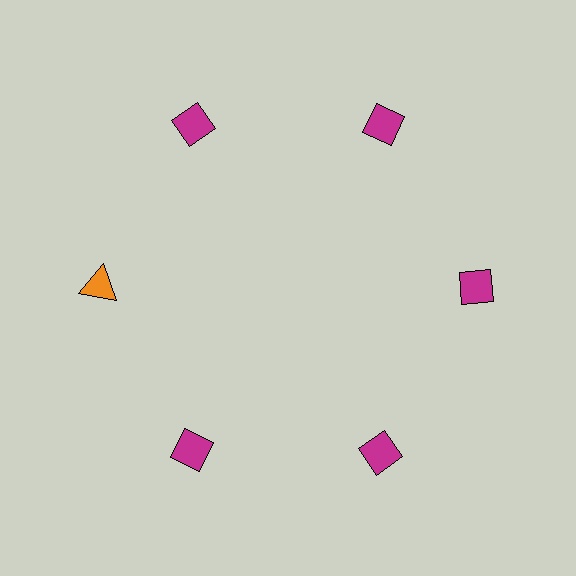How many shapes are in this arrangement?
There are 6 shapes arranged in a ring pattern.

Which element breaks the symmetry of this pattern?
The orange triangle at roughly the 9 o'clock position breaks the symmetry. All other shapes are magenta diamonds.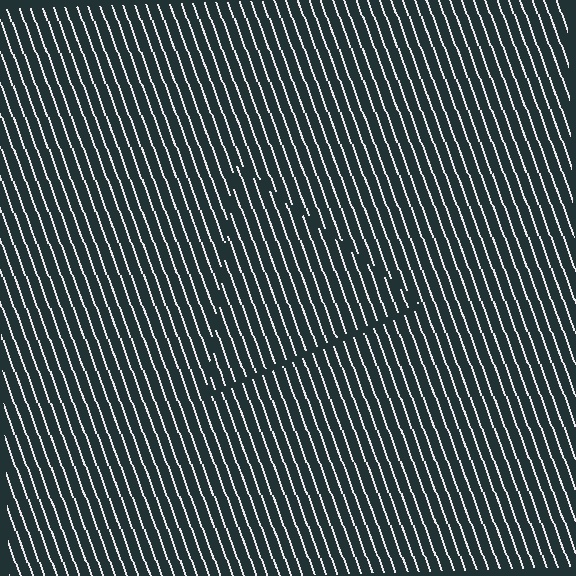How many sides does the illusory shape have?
3 sides — the line-ends trace a triangle.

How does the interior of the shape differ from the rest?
The interior of the shape contains the same grating, shifted by half a period — the contour is defined by the phase discontinuity where line-ends from the inner and outer gratings abut.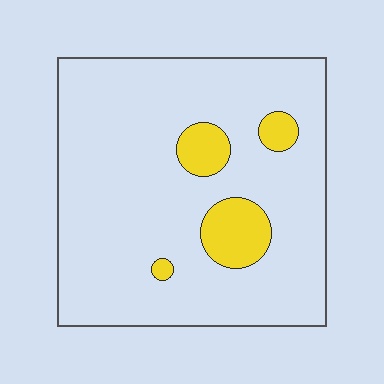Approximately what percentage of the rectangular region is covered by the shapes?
Approximately 10%.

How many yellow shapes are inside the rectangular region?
4.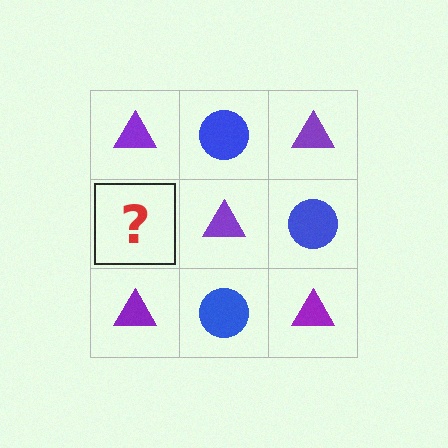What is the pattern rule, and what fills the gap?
The rule is that it alternates purple triangle and blue circle in a checkerboard pattern. The gap should be filled with a blue circle.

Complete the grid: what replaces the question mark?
The question mark should be replaced with a blue circle.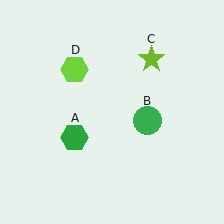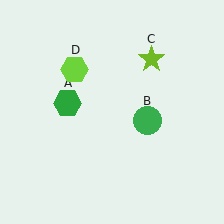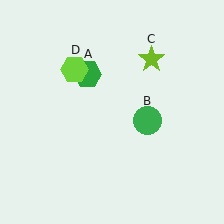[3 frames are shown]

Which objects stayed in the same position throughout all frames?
Green circle (object B) and lime star (object C) and lime hexagon (object D) remained stationary.